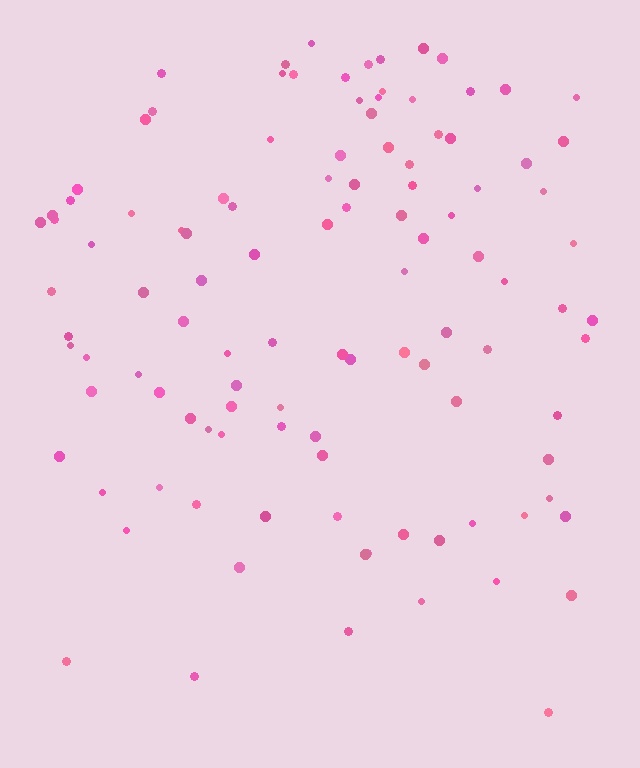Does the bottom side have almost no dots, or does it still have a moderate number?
Still a moderate number, just noticeably fewer than the top.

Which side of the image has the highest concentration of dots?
The top.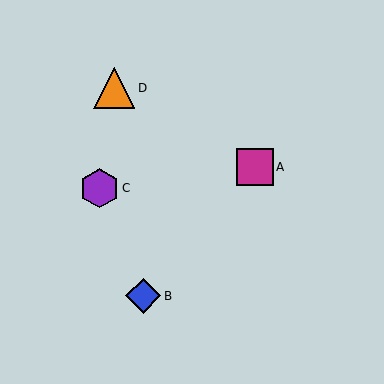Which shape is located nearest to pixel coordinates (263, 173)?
The magenta square (labeled A) at (255, 167) is nearest to that location.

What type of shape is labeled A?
Shape A is a magenta square.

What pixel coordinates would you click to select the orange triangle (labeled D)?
Click at (114, 88) to select the orange triangle D.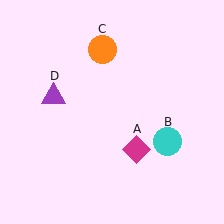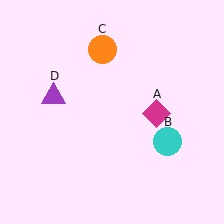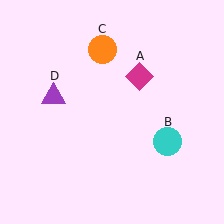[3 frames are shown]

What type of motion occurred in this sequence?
The magenta diamond (object A) rotated counterclockwise around the center of the scene.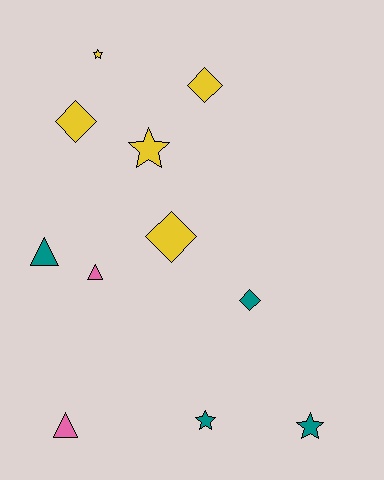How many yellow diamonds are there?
There are 3 yellow diamonds.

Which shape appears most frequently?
Diamond, with 4 objects.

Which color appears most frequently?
Yellow, with 5 objects.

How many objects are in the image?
There are 11 objects.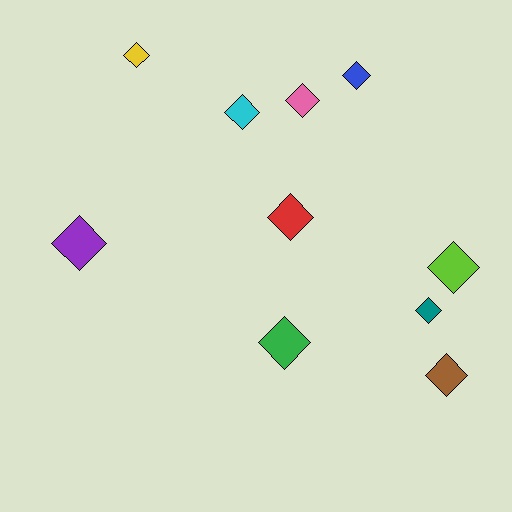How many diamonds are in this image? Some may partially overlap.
There are 10 diamonds.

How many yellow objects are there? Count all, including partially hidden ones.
There is 1 yellow object.